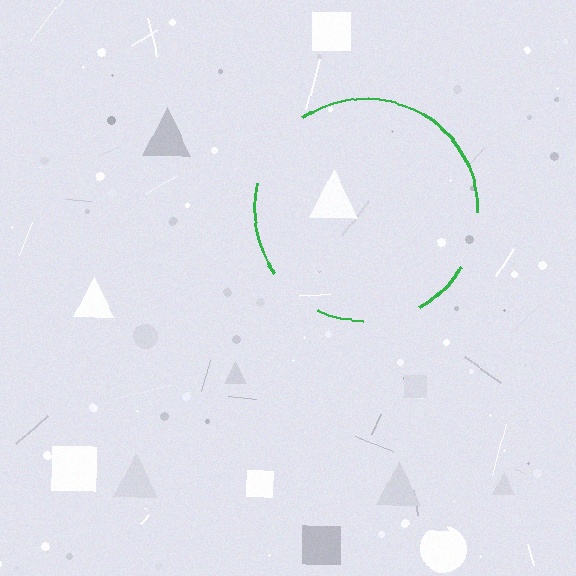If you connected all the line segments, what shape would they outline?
They would outline a circle.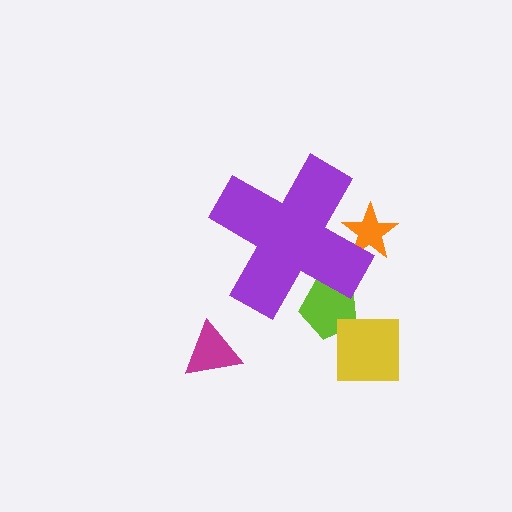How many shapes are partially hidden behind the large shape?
2 shapes are partially hidden.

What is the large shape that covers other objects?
A purple cross.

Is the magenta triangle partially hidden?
No, the magenta triangle is fully visible.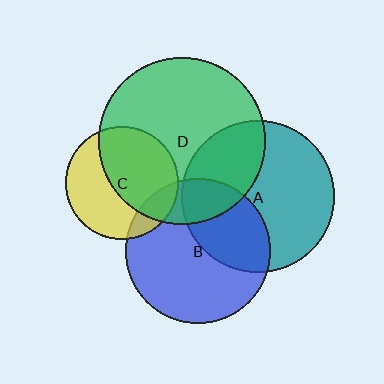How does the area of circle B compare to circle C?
Approximately 1.6 times.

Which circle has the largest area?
Circle D (green).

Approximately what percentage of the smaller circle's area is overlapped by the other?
Approximately 55%.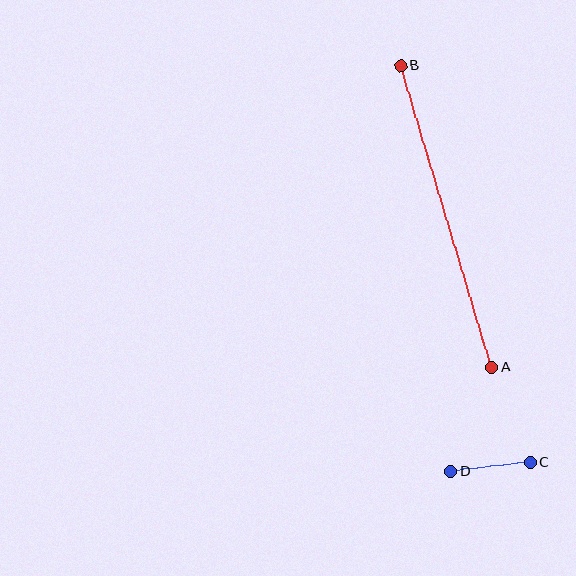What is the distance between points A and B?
The distance is approximately 315 pixels.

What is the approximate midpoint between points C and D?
The midpoint is at approximately (491, 467) pixels.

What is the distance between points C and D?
The distance is approximately 80 pixels.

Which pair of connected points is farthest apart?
Points A and B are farthest apart.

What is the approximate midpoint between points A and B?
The midpoint is at approximately (446, 216) pixels.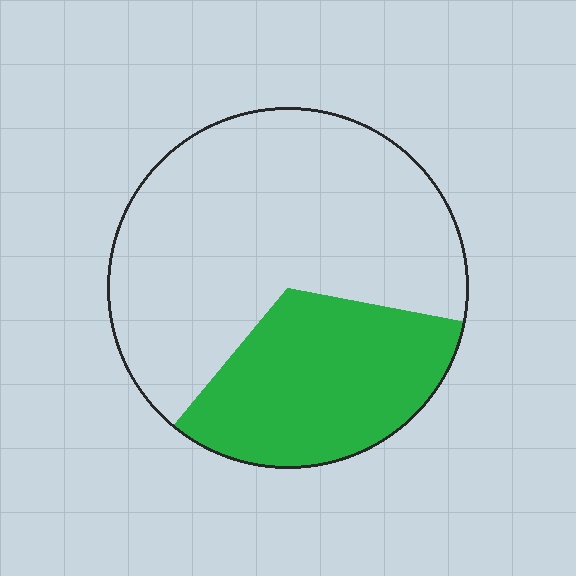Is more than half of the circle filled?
No.